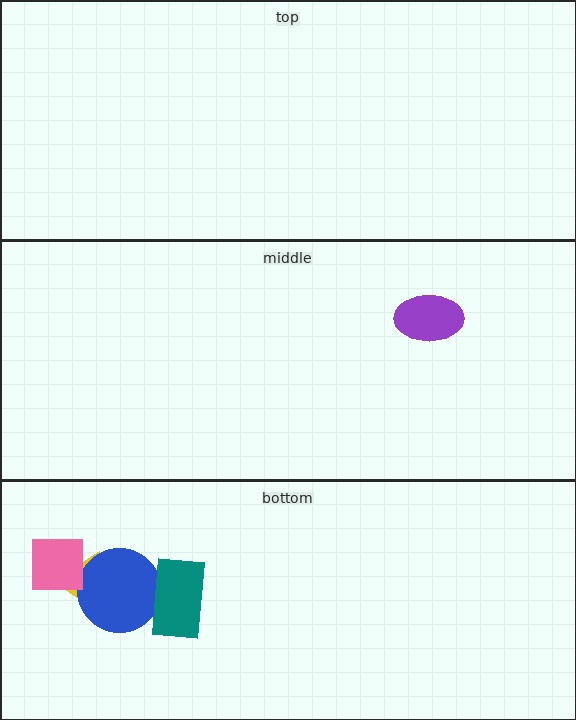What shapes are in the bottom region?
The yellow trapezoid, the blue circle, the pink square, the teal rectangle.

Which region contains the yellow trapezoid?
The bottom region.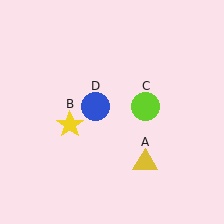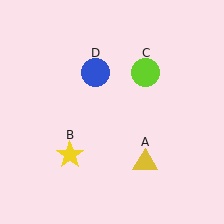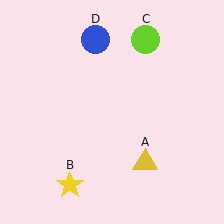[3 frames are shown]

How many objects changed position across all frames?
3 objects changed position: yellow star (object B), lime circle (object C), blue circle (object D).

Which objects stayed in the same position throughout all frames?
Yellow triangle (object A) remained stationary.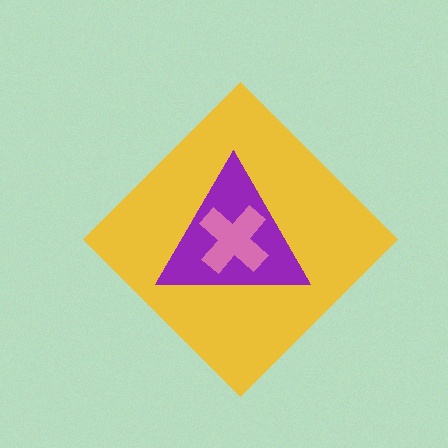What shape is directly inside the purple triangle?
The pink cross.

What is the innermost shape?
The pink cross.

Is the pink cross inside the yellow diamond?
Yes.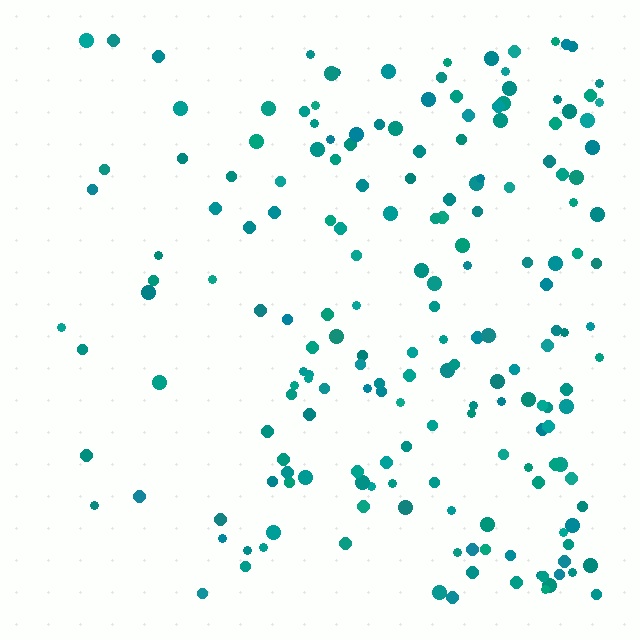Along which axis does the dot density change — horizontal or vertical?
Horizontal.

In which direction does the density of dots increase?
From left to right, with the right side densest.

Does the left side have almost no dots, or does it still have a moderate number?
Still a moderate number, just noticeably fewer than the right.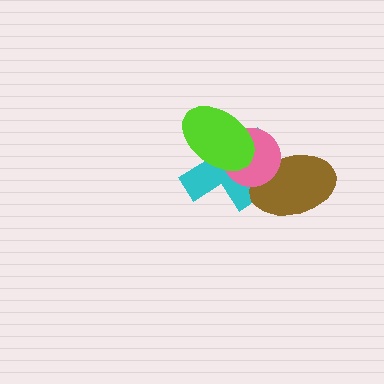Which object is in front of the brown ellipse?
The pink circle is in front of the brown ellipse.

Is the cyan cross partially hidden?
Yes, it is partially covered by another shape.